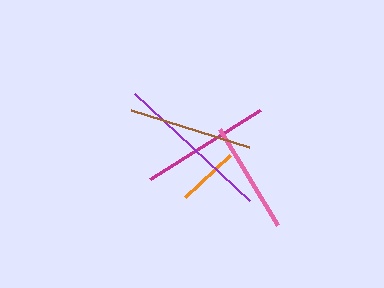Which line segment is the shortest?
The orange line is the shortest at approximately 61 pixels.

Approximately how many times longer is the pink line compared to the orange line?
The pink line is approximately 1.8 times the length of the orange line.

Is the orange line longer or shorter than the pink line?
The pink line is longer than the orange line.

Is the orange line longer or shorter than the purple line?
The purple line is longer than the orange line.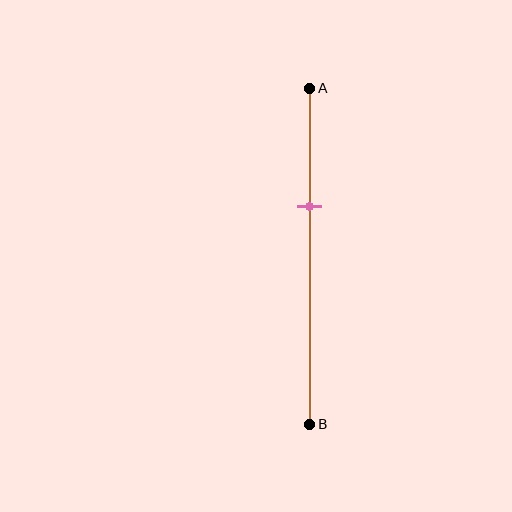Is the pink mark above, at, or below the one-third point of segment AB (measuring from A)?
The pink mark is approximately at the one-third point of segment AB.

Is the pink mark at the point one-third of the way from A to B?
Yes, the mark is approximately at the one-third point.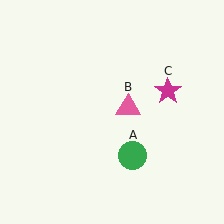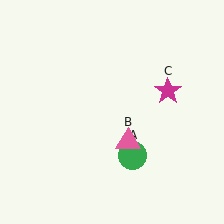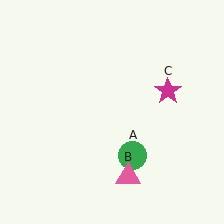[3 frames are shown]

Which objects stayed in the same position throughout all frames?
Green circle (object A) and magenta star (object C) remained stationary.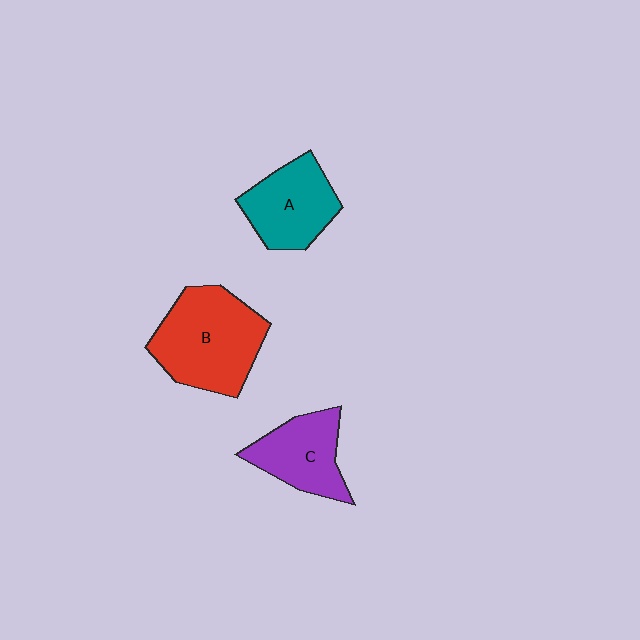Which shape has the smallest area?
Shape C (purple).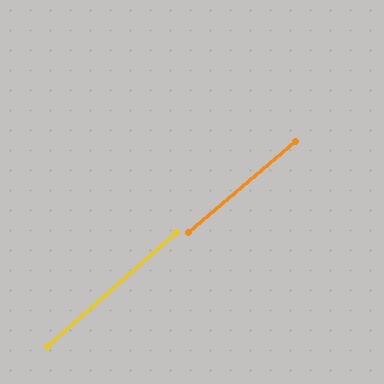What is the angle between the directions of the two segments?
Approximately 1 degree.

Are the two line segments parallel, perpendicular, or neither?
Parallel — their directions differ by only 1.1°.